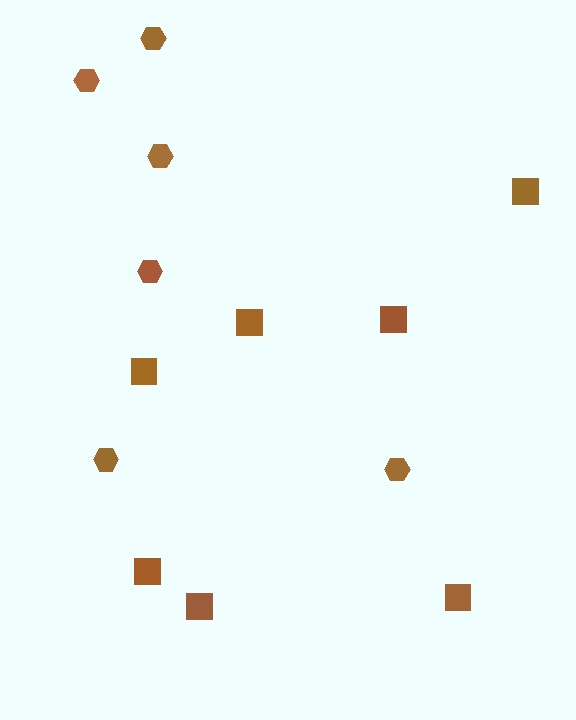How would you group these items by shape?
There are 2 groups: one group of squares (7) and one group of hexagons (6).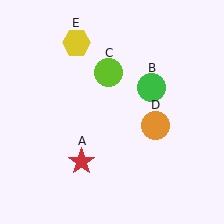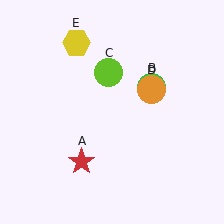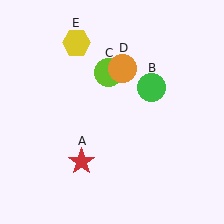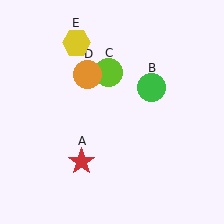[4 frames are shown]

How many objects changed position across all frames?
1 object changed position: orange circle (object D).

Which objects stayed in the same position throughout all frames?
Red star (object A) and green circle (object B) and lime circle (object C) and yellow hexagon (object E) remained stationary.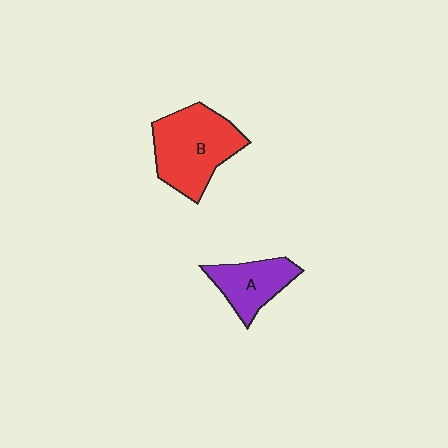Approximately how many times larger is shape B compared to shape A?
Approximately 1.6 times.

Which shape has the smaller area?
Shape A (purple).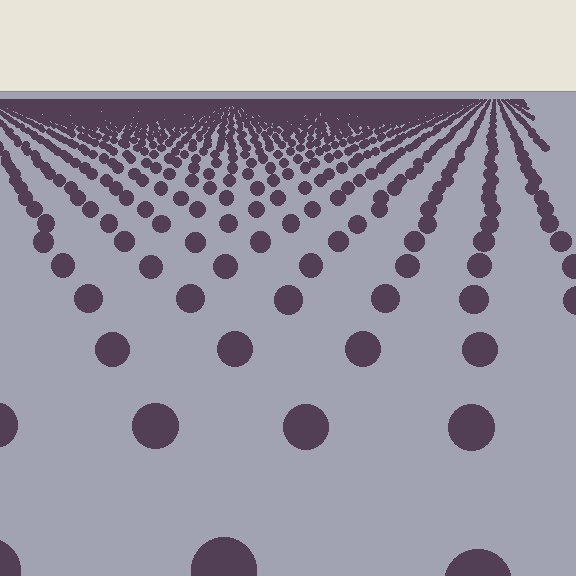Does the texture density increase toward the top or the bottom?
Density increases toward the top.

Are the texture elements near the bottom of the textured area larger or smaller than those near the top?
Larger. Near the bottom, elements are closer to the viewer and appear at a bigger on-screen size.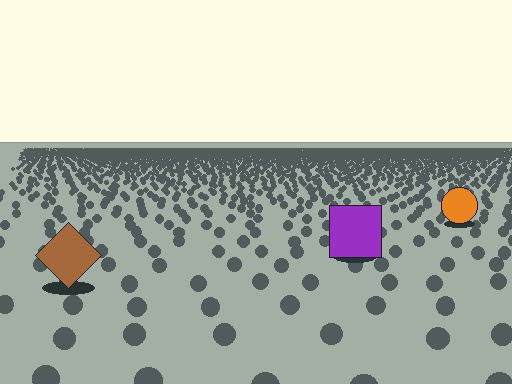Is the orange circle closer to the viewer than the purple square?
No. The purple square is closer — you can tell from the texture gradient: the ground texture is coarser near it.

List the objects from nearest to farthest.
From nearest to farthest: the brown diamond, the purple square, the orange circle.